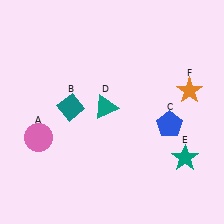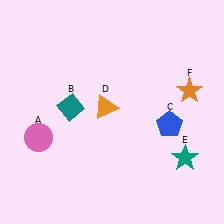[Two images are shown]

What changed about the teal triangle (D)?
In Image 1, D is teal. In Image 2, it changed to orange.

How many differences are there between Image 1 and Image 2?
There is 1 difference between the two images.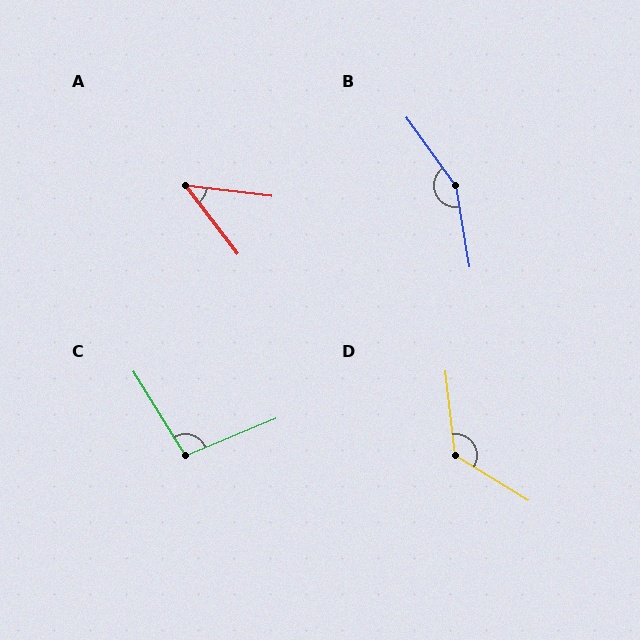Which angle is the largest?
B, at approximately 154 degrees.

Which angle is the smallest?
A, at approximately 45 degrees.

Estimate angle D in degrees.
Approximately 128 degrees.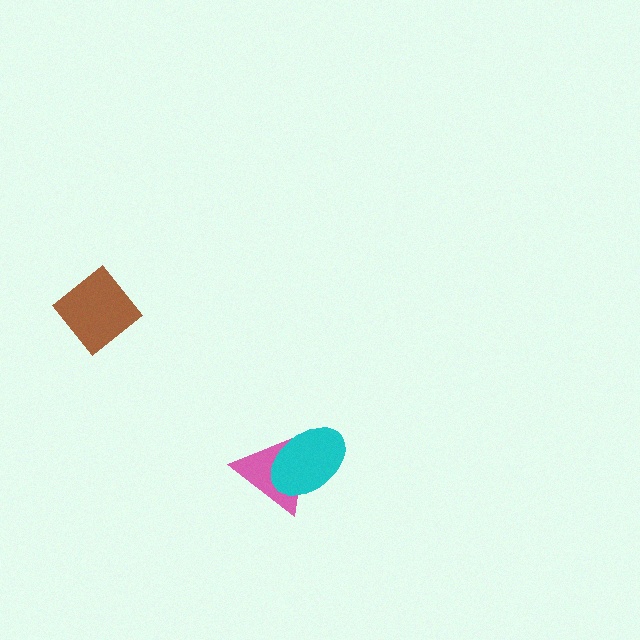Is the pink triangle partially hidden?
Yes, it is partially covered by another shape.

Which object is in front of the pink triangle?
The cyan ellipse is in front of the pink triangle.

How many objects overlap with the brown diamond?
0 objects overlap with the brown diamond.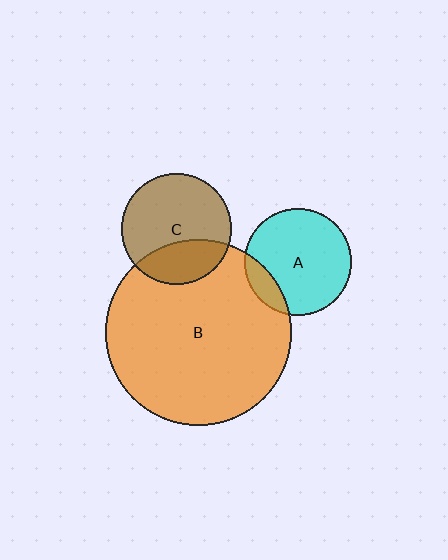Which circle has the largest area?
Circle B (orange).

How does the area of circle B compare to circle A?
Approximately 3.0 times.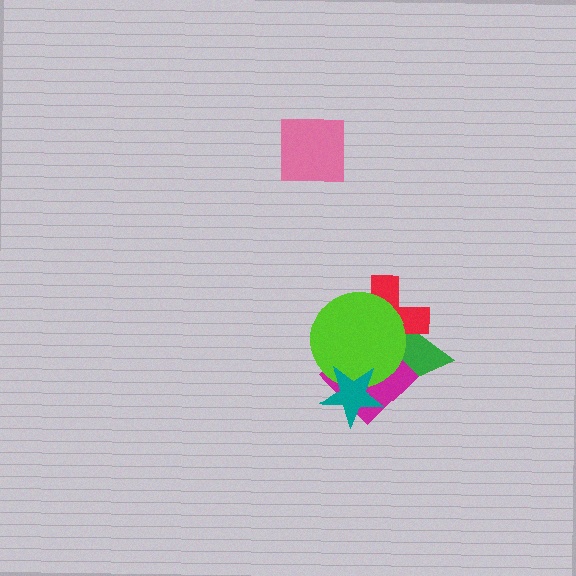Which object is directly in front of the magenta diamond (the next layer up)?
The lime circle is directly in front of the magenta diamond.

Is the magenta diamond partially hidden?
Yes, it is partially covered by another shape.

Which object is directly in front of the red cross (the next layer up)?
The magenta diamond is directly in front of the red cross.